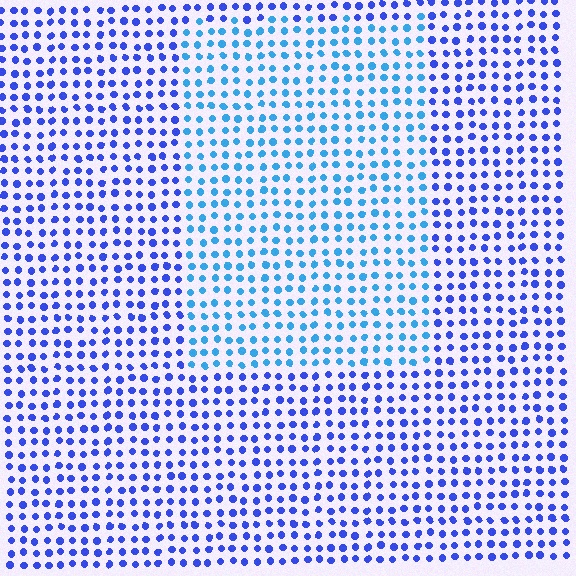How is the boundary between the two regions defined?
The boundary is defined purely by a slight shift in hue (about 32 degrees). Spacing, size, and orientation are identical on both sides.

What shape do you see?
I see a rectangle.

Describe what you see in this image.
The image is filled with small blue elements in a uniform arrangement. A rectangle-shaped region is visible where the elements are tinted to a slightly different hue, forming a subtle color boundary.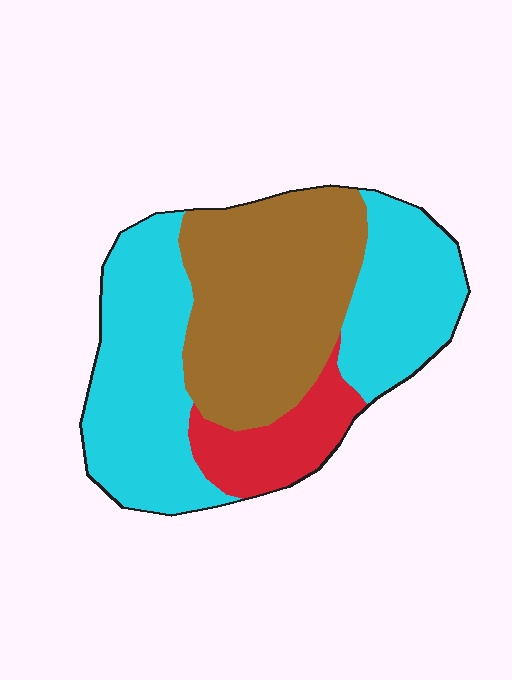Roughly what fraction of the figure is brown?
Brown covers around 40% of the figure.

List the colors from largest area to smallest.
From largest to smallest: cyan, brown, red.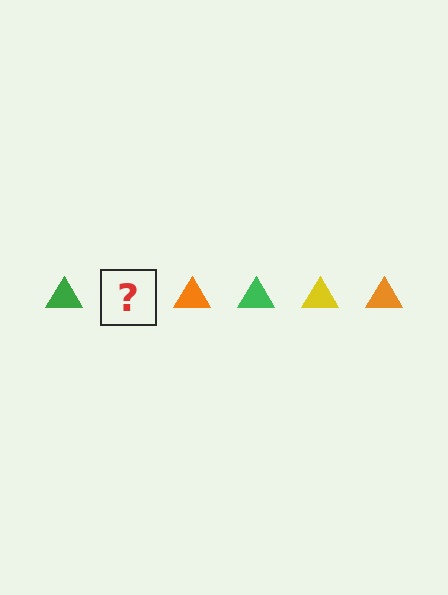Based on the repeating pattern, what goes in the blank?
The blank should be a yellow triangle.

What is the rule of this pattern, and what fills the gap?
The rule is that the pattern cycles through green, yellow, orange triangles. The gap should be filled with a yellow triangle.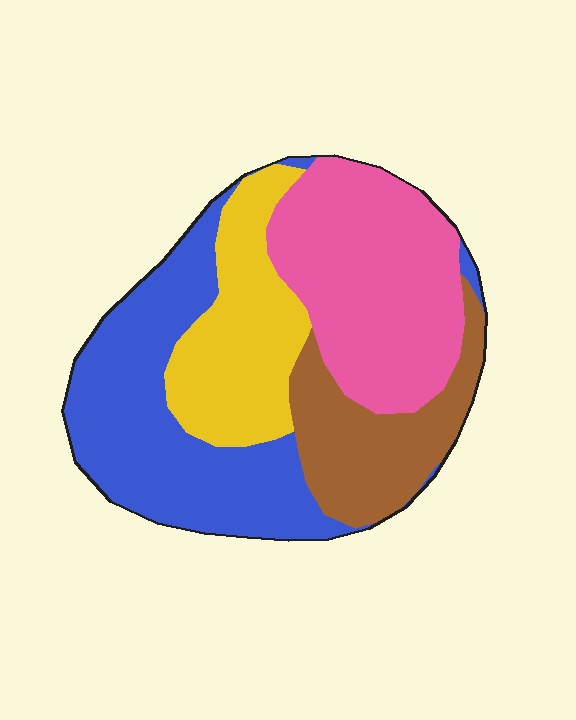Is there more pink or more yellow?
Pink.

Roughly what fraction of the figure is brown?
Brown covers about 15% of the figure.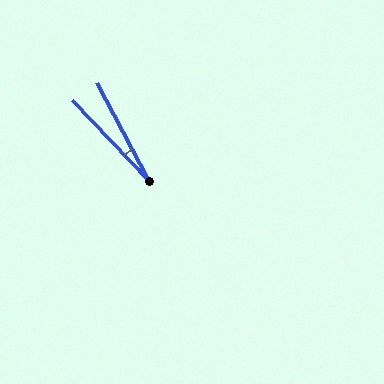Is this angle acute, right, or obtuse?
It is acute.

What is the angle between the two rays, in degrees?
Approximately 16 degrees.